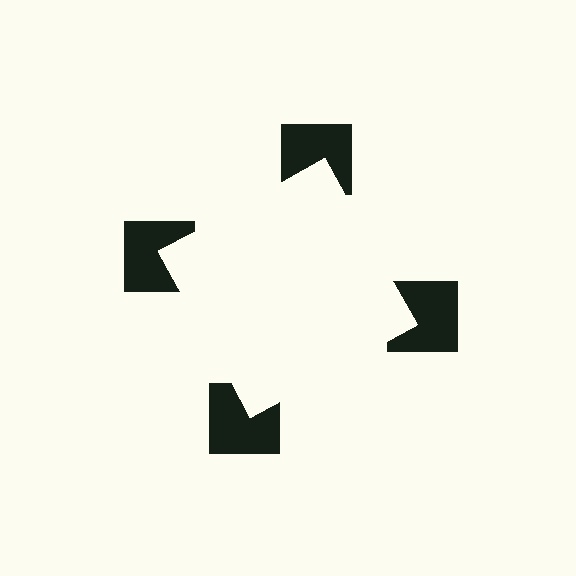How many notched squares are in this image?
There are 4 — one at each vertex of the illusory square.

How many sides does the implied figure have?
4 sides.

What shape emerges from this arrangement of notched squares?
An illusory square — its edges are inferred from the aligned wedge cuts in the notched squares, not physically drawn.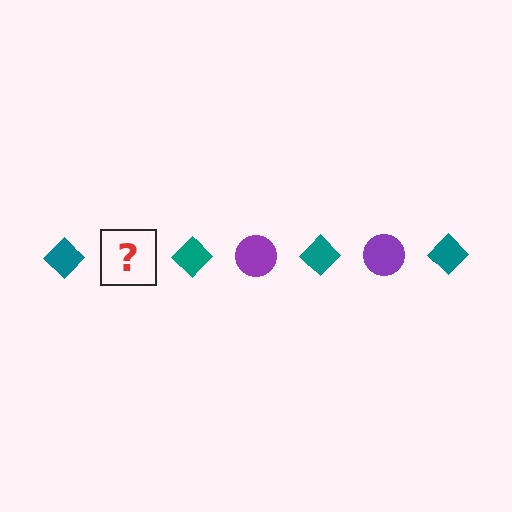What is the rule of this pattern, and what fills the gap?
The rule is that the pattern alternates between teal diamond and purple circle. The gap should be filled with a purple circle.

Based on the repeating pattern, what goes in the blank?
The blank should be a purple circle.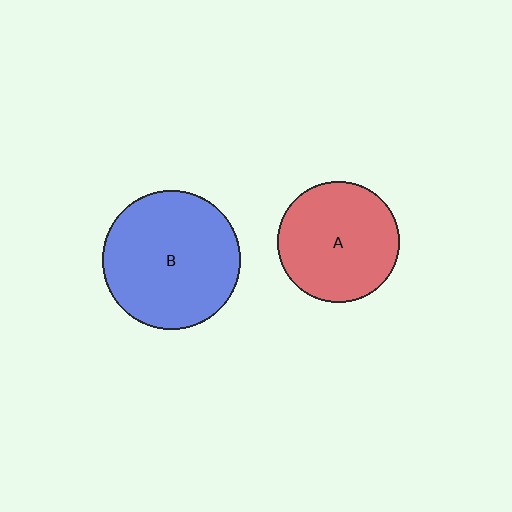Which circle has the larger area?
Circle B (blue).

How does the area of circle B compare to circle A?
Approximately 1.3 times.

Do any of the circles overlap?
No, none of the circles overlap.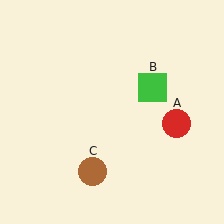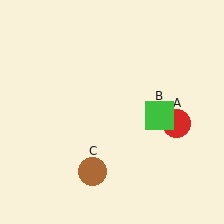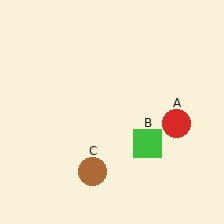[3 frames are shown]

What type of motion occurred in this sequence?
The green square (object B) rotated clockwise around the center of the scene.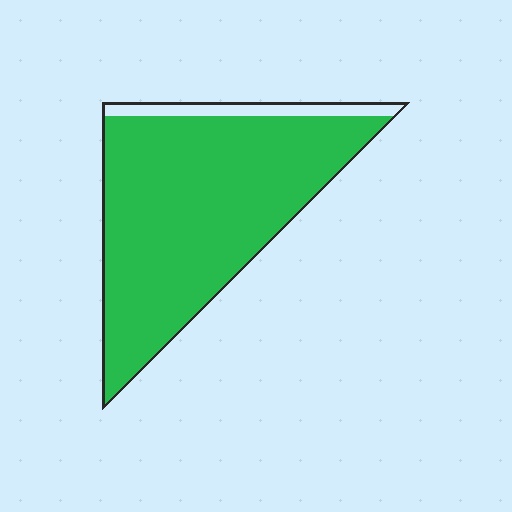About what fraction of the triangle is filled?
About nine tenths (9/10).